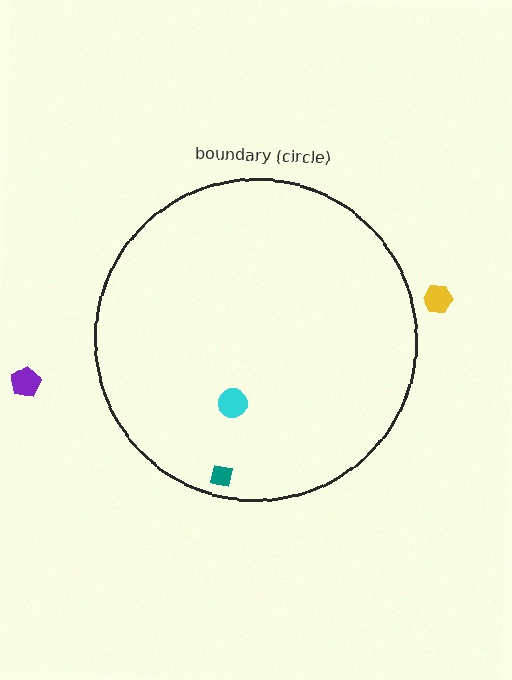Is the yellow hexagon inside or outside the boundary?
Outside.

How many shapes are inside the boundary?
2 inside, 2 outside.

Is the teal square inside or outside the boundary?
Inside.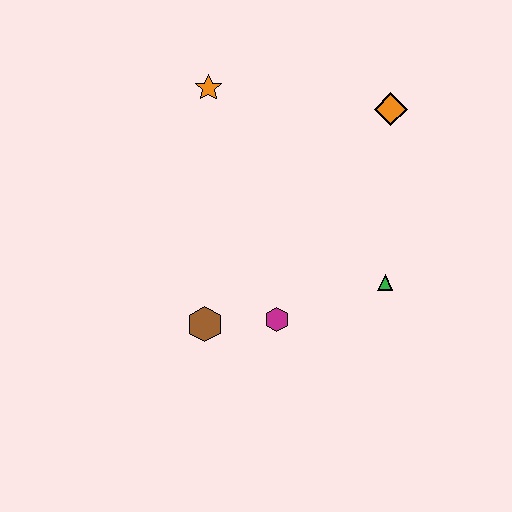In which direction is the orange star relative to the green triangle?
The orange star is above the green triangle.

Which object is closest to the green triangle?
The magenta hexagon is closest to the green triangle.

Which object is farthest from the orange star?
The green triangle is farthest from the orange star.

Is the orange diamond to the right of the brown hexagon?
Yes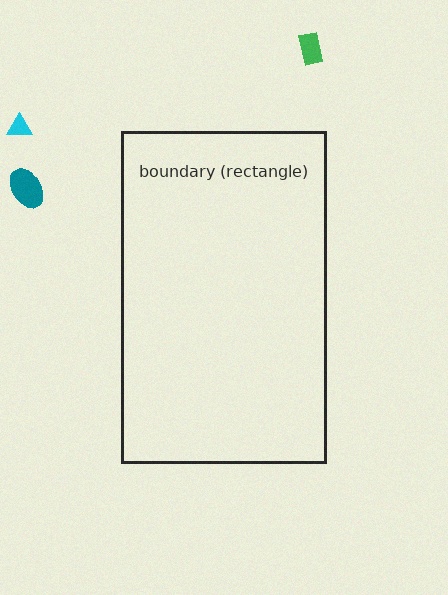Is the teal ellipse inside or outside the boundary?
Outside.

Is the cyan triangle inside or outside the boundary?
Outside.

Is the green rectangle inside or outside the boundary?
Outside.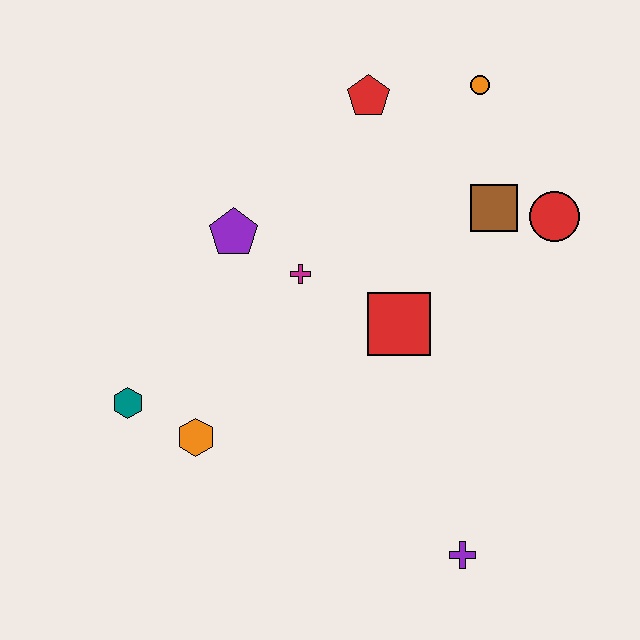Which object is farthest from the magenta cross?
The purple cross is farthest from the magenta cross.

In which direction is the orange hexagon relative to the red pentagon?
The orange hexagon is below the red pentagon.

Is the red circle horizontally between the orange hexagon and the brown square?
No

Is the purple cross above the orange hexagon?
No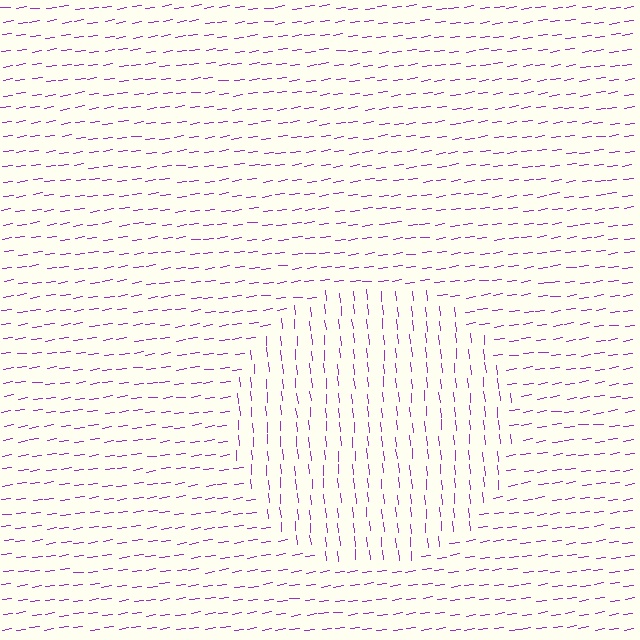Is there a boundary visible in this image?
Yes, there is a texture boundary formed by a change in line orientation.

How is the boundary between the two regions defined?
The boundary is defined purely by a change in line orientation (approximately 87 degrees difference). All lines are the same color and thickness.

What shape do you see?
I see a circle.